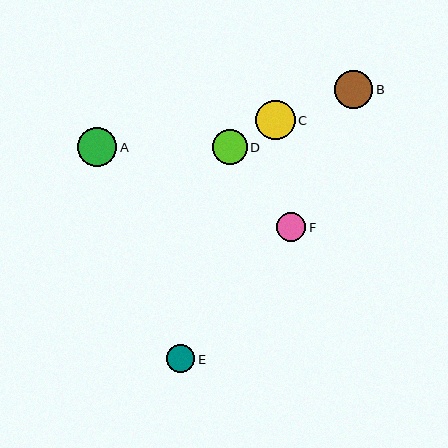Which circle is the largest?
Circle C is the largest with a size of approximately 39 pixels.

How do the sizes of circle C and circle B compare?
Circle C and circle B are approximately the same size.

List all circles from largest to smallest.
From largest to smallest: C, B, A, D, F, E.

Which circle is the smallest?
Circle E is the smallest with a size of approximately 29 pixels.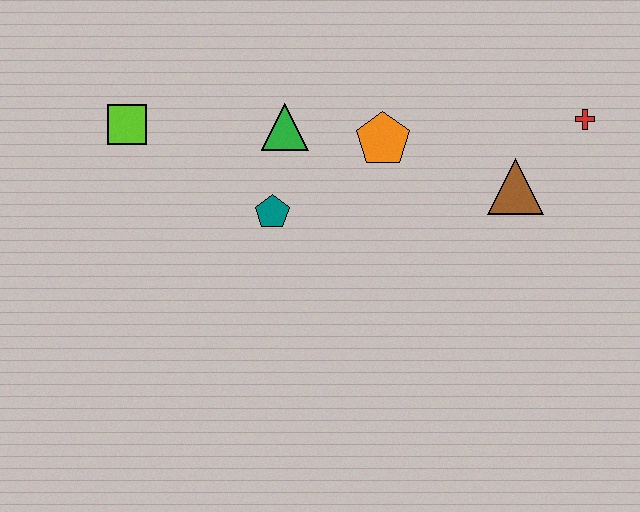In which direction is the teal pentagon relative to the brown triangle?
The teal pentagon is to the left of the brown triangle.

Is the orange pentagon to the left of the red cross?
Yes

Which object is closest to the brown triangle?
The red cross is closest to the brown triangle.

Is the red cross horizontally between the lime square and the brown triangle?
No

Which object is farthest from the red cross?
The lime square is farthest from the red cross.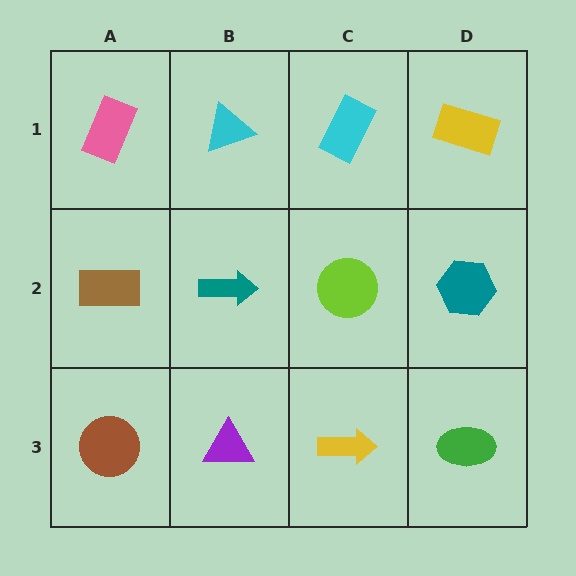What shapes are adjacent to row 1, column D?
A teal hexagon (row 2, column D), a cyan rectangle (row 1, column C).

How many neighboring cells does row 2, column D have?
3.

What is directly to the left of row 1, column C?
A cyan triangle.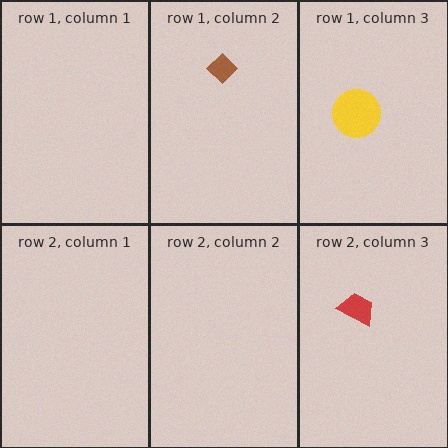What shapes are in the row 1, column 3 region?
The yellow circle.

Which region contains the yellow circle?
The row 1, column 3 region.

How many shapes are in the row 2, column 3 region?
1.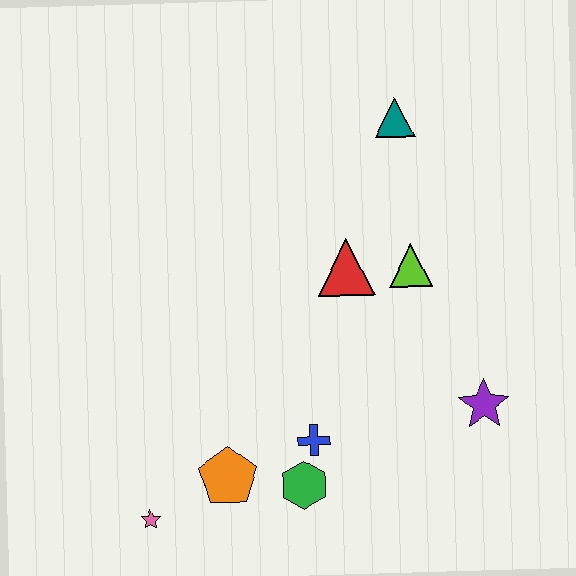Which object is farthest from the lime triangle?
The pink star is farthest from the lime triangle.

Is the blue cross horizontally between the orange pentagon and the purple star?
Yes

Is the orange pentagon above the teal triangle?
No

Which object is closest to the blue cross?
The green hexagon is closest to the blue cross.